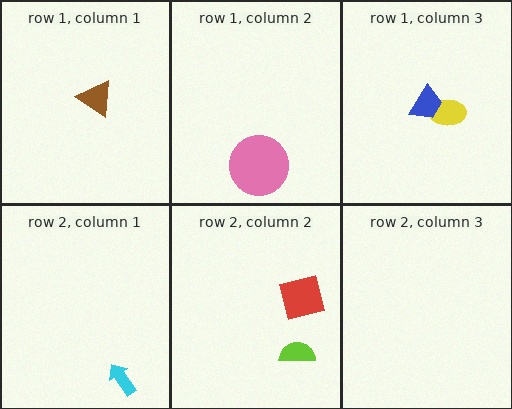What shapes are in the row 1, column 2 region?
The pink circle.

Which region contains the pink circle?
The row 1, column 2 region.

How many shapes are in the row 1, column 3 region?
2.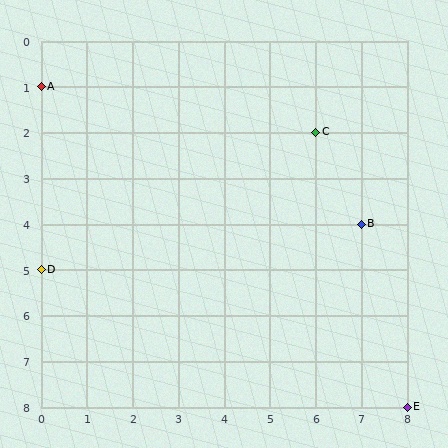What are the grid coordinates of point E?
Point E is at grid coordinates (8, 8).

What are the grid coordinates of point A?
Point A is at grid coordinates (0, 1).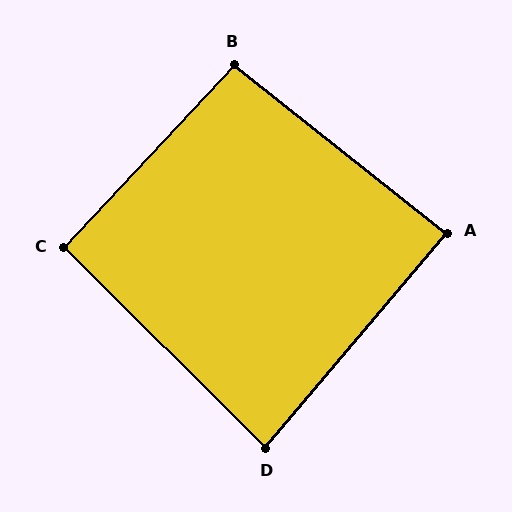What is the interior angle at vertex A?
Approximately 88 degrees (approximately right).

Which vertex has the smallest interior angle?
D, at approximately 85 degrees.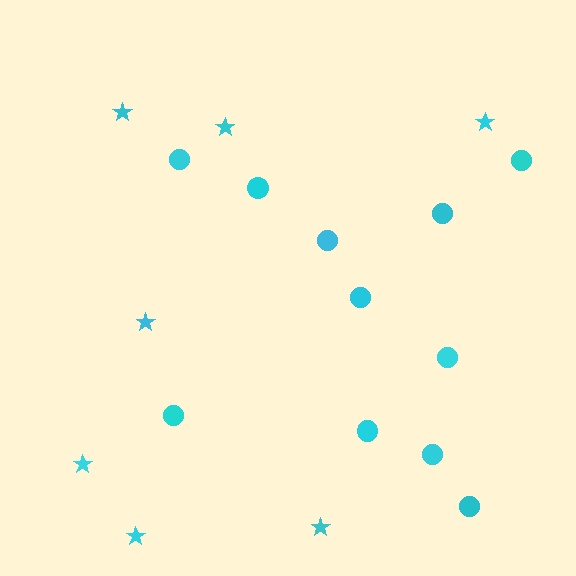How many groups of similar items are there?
There are 2 groups: one group of stars (7) and one group of circles (11).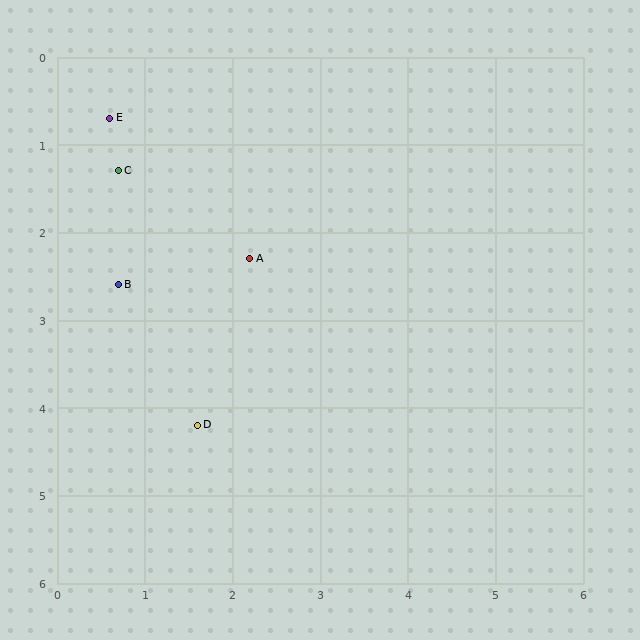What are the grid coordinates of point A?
Point A is at approximately (2.2, 2.3).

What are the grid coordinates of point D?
Point D is at approximately (1.6, 4.2).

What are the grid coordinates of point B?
Point B is at approximately (0.7, 2.6).